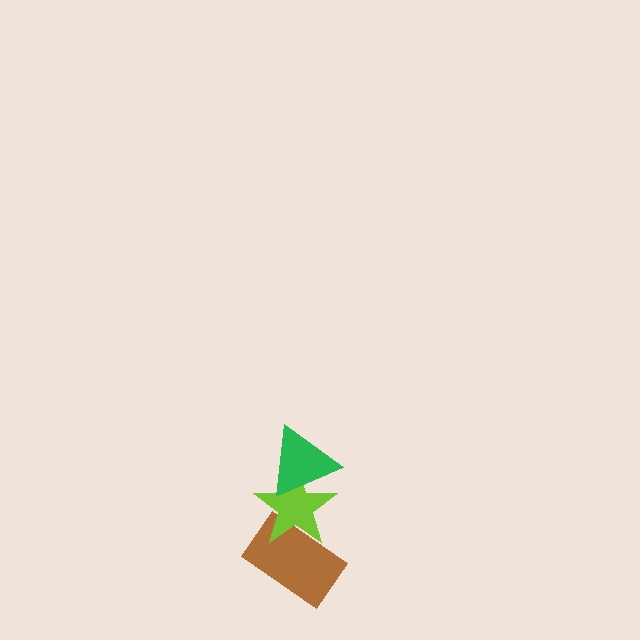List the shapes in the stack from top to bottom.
From top to bottom: the green triangle, the lime star, the brown rectangle.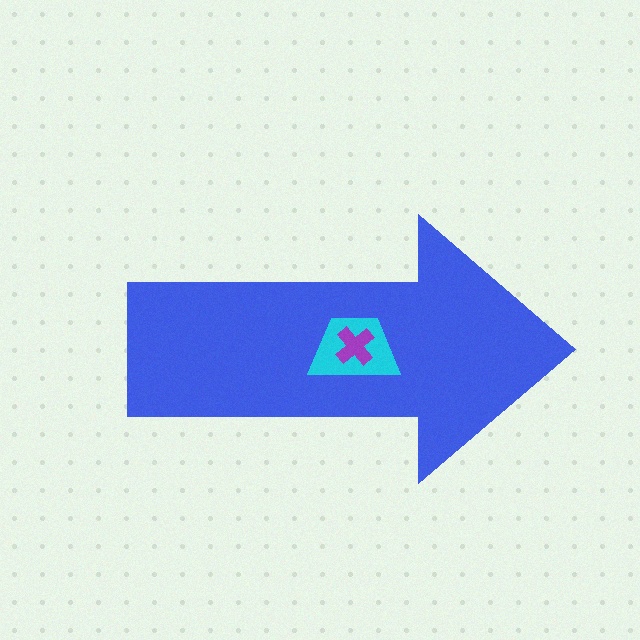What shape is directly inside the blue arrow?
The cyan trapezoid.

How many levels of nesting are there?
3.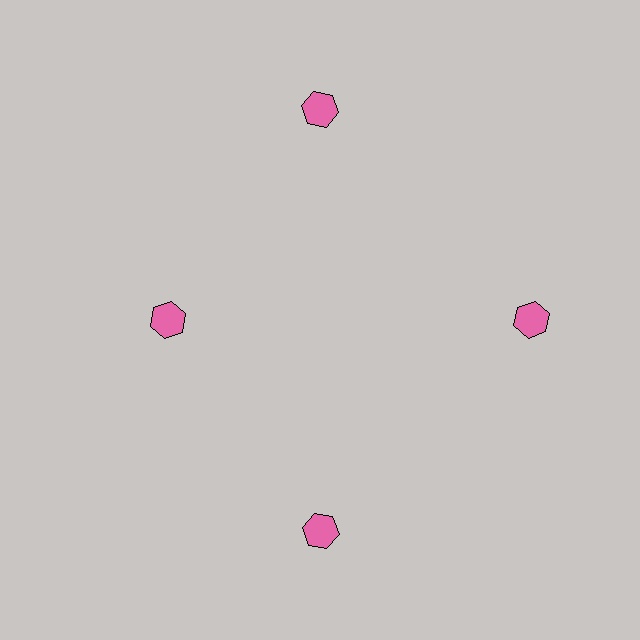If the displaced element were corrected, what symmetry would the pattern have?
It would have 4-fold rotational symmetry — the pattern would map onto itself every 90 degrees.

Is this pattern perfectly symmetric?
No. The 4 pink hexagons are arranged in a ring, but one element near the 9 o'clock position is pulled inward toward the center, breaking the 4-fold rotational symmetry.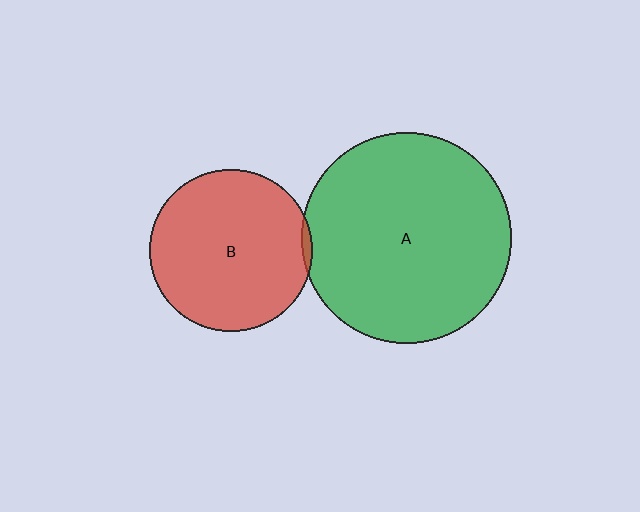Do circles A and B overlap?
Yes.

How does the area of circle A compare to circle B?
Approximately 1.7 times.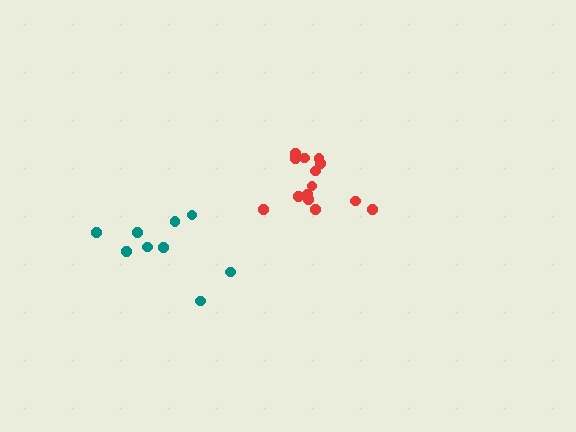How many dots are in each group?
Group 1: 9 dots, Group 2: 14 dots (23 total).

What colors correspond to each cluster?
The clusters are colored: teal, red.